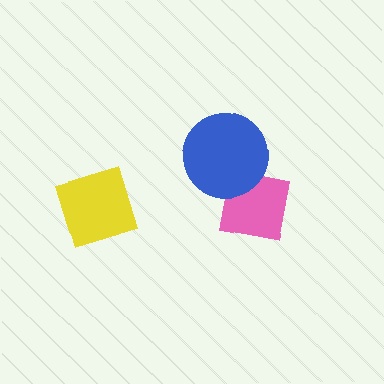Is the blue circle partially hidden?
No, no other shape covers it.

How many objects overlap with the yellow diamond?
0 objects overlap with the yellow diamond.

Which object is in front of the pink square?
The blue circle is in front of the pink square.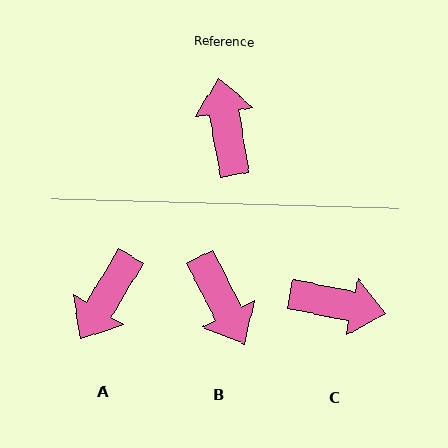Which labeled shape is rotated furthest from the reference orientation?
B, about 162 degrees away.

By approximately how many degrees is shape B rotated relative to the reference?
Approximately 162 degrees clockwise.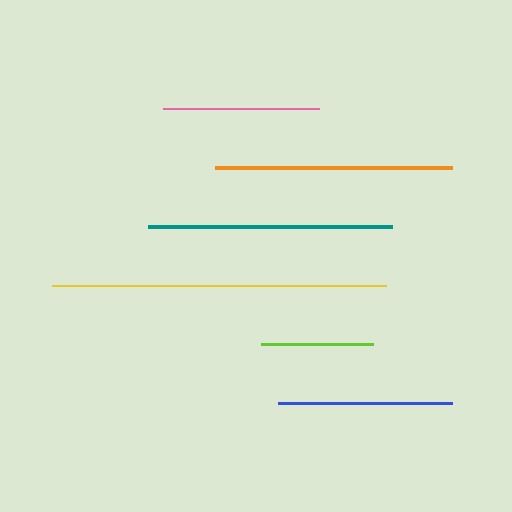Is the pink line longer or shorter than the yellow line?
The yellow line is longer than the pink line.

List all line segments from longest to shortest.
From longest to shortest: yellow, teal, orange, blue, pink, lime.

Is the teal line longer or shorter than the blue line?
The teal line is longer than the blue line.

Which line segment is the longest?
The yellow line is the longest at approximately 333 pixels.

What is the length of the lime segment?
The lime segment is approximately 112 pixels long.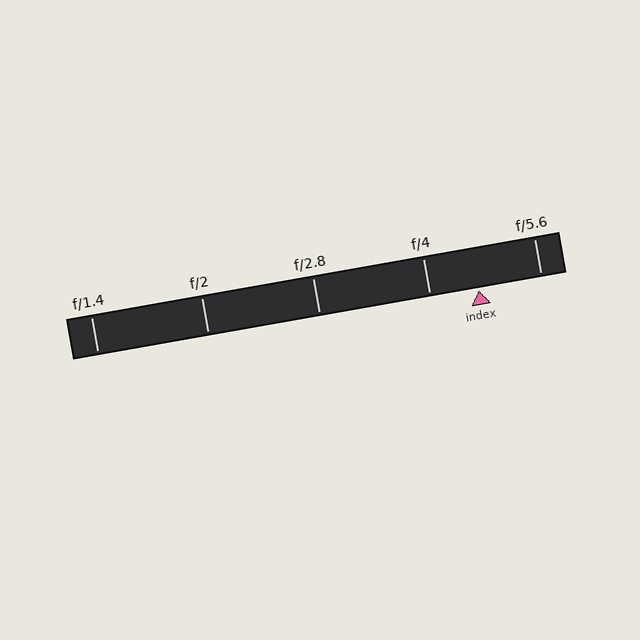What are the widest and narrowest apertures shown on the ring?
The widest aperture shown is f/1.4 and the narrowest is f/5.6.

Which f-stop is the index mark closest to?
The index mark is closest to f/4.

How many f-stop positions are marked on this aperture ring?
There are 5 f-stop positions marked.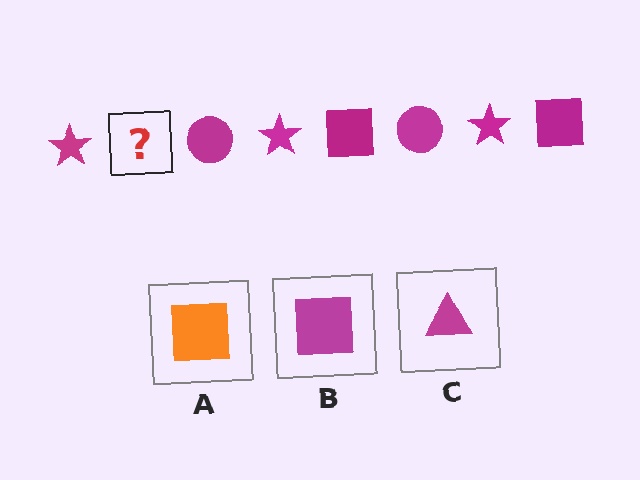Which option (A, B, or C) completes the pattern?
B.